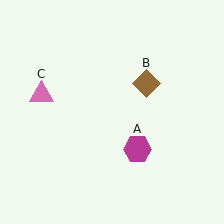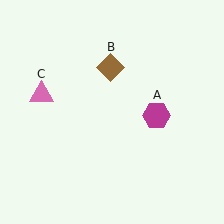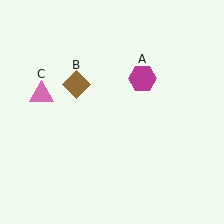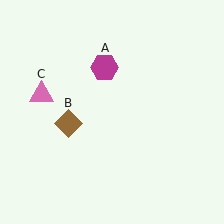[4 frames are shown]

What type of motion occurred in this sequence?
The magenta hexagon (object A), brown diamond (object B) rotated counterclockwise around the center of the scene.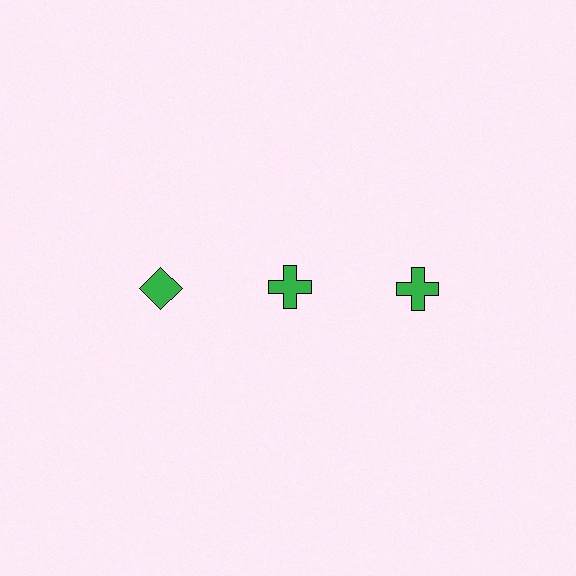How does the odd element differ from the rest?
It has a different shape: diamond instead of cross.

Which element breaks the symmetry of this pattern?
The green diamond in the top row, leftmost column breaks the symmetry. All other shapes are green crosses.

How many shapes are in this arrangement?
There are 3 shapes arranged in a grid pattern.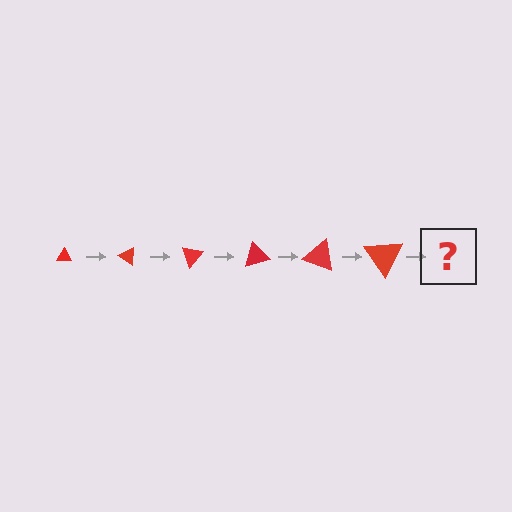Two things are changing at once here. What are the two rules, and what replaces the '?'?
The two rules are that the triangle grows larger each step and it rotates 35 degrees each step. The '?' should be a triangle, larger than the previous one and rotated 210 degrees from the start.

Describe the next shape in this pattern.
It should be a triangle, larger than the previous one and rotated 210 degrees from the start.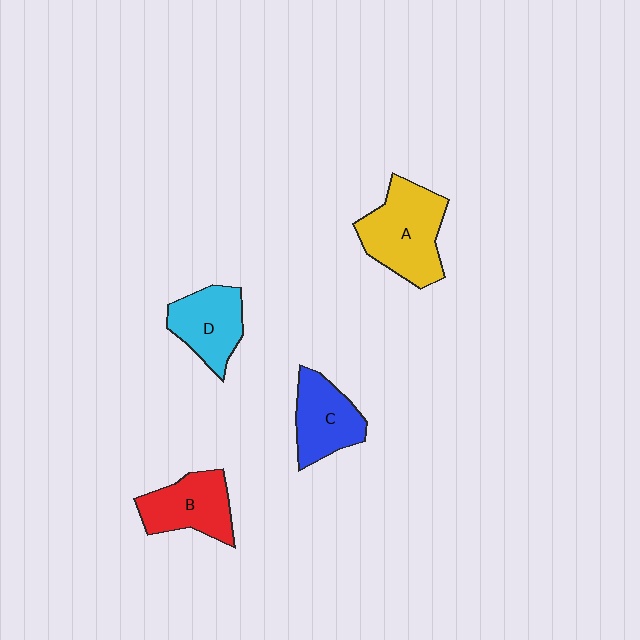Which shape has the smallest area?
Shape D (cyan).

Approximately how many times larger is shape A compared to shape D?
Approximately 1.4 times.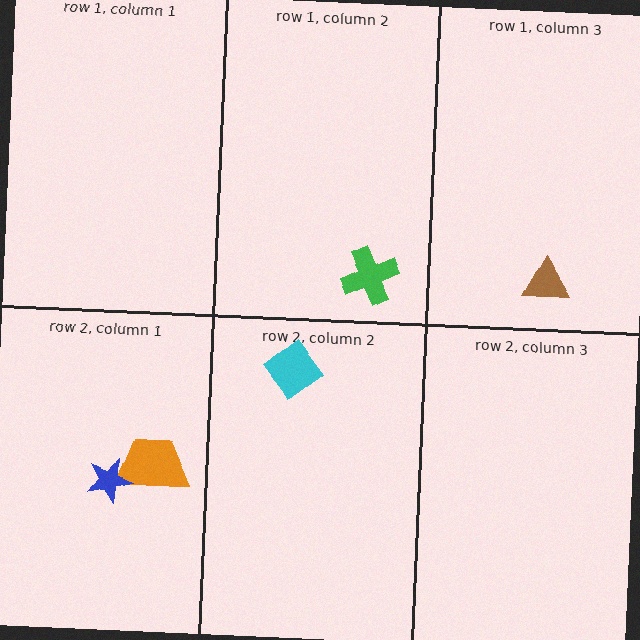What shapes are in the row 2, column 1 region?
The orange trapezoid, the blue star.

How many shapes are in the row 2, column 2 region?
1.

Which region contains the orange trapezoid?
The row 2, column 1 region.